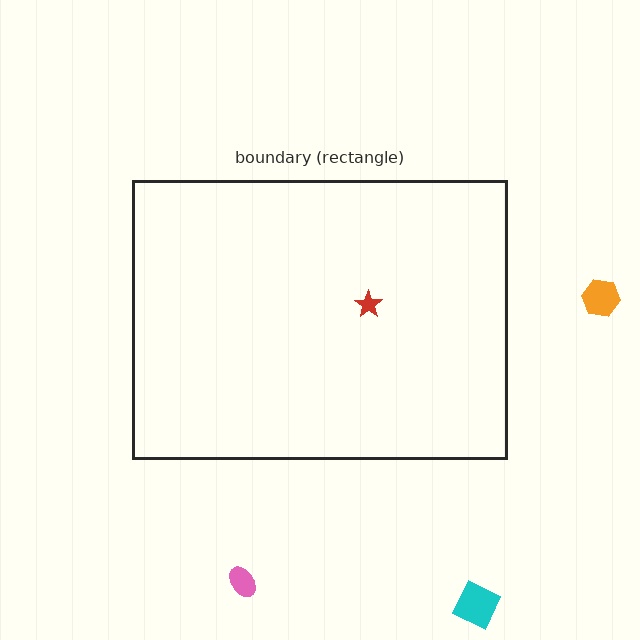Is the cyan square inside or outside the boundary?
Outside.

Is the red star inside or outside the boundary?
Inside.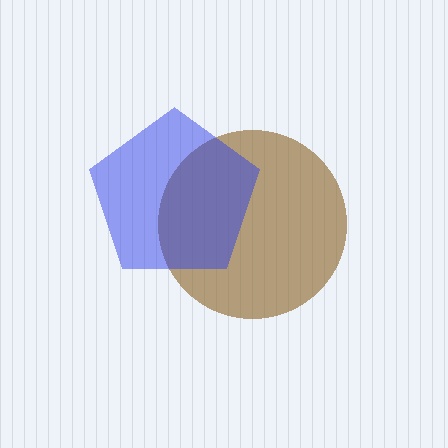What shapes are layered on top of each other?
The layered shapes are: a brown circle, a blue pentagon.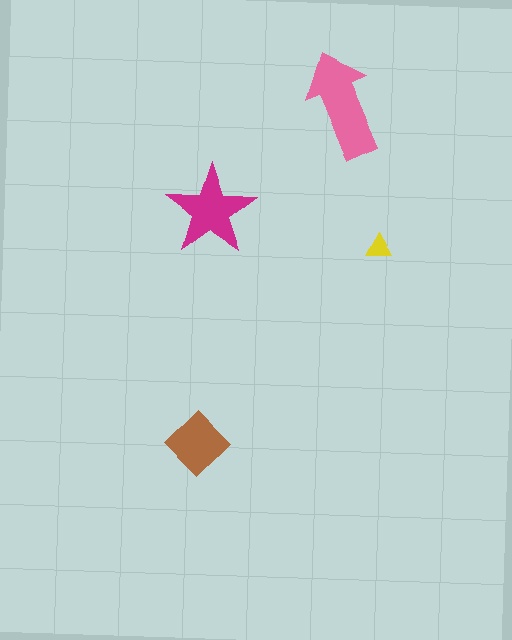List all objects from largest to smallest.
The pink arrow, the magenta star, the brown diamond, the yellow triangle.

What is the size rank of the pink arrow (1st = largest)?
1st.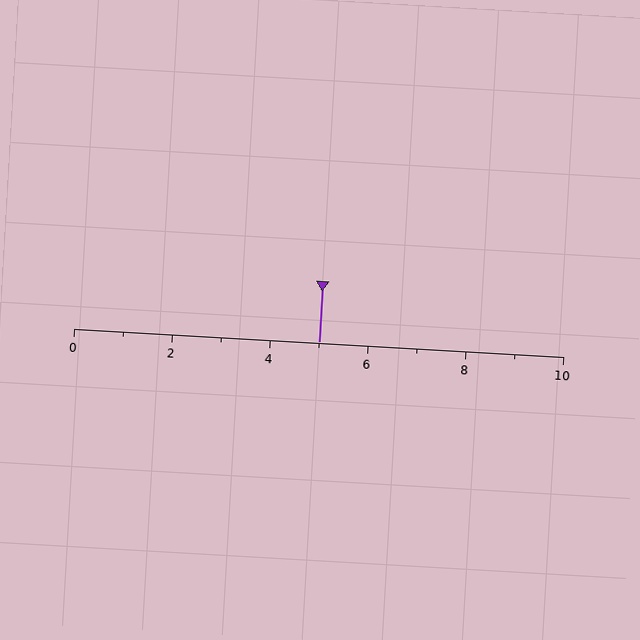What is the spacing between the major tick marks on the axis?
The major ticks are spaced 2 apart.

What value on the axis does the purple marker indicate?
The marker indicates approximately 5.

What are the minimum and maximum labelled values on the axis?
The axis runs from 0 to 10.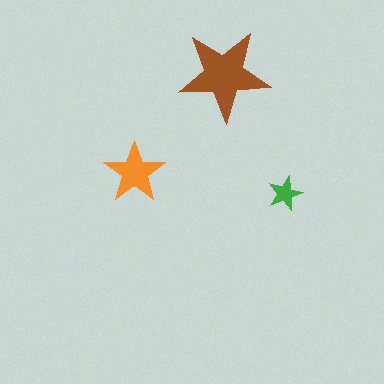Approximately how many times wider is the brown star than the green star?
About 2.5 times wider.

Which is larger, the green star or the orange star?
The orange one.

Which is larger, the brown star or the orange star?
The brown one.